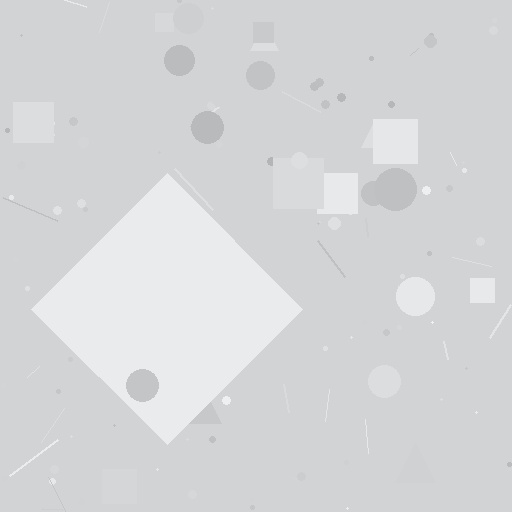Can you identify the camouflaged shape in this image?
The camouflaged shape is a diamond.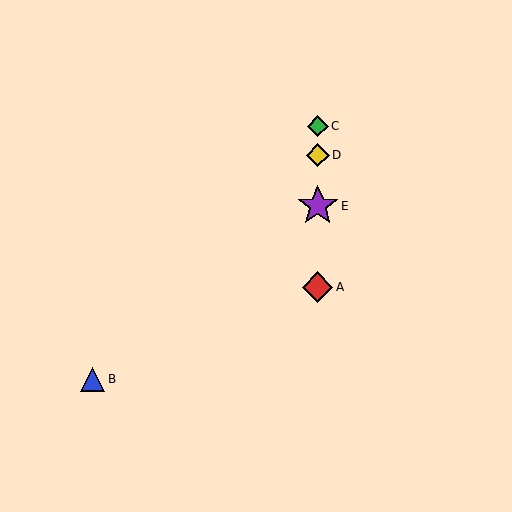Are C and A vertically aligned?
Yes, both are at x≈318.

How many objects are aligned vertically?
4 objects (A, C, D, E) are aligned vertically.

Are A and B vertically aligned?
No, A is at x≈318 and B is at x≈93.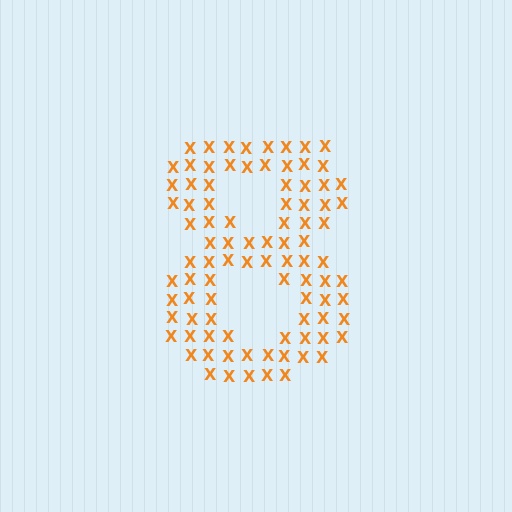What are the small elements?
The small elements are letter X's.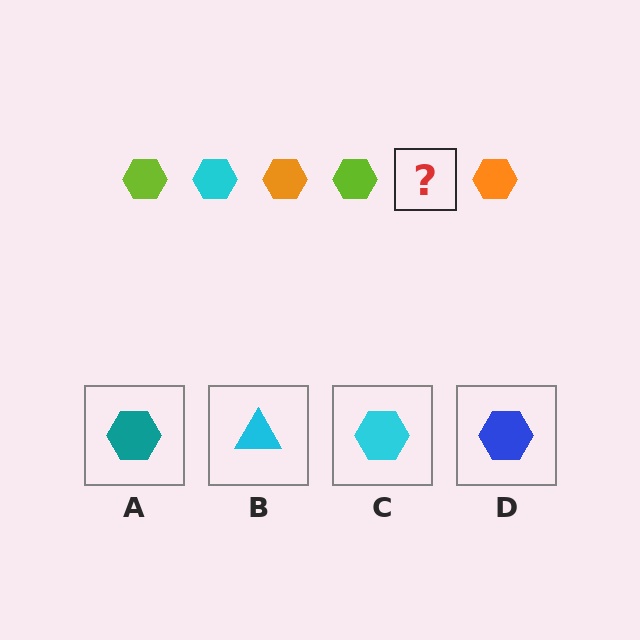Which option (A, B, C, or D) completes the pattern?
C.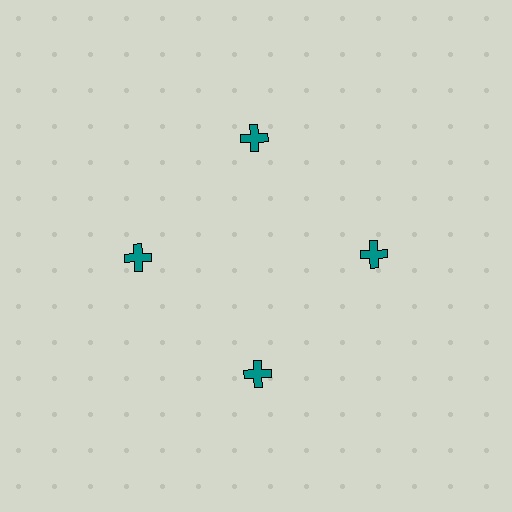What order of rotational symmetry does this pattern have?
This pattern has 4-fold rotational symmetry.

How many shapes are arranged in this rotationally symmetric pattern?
There are 4 shapes, arranged in 4 groups of 1.